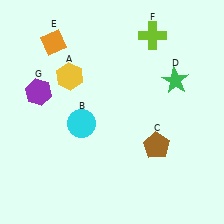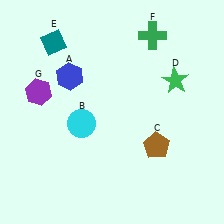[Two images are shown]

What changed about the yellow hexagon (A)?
In Image 1, A is yellow. In Image 2, it changed to blue.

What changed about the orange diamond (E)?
In Image 1, E is orange. In Image 2, it changed to teal.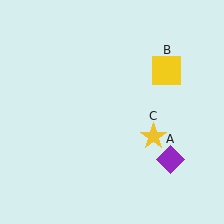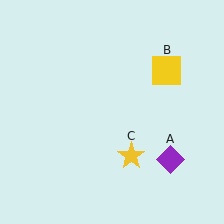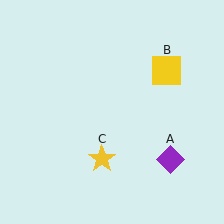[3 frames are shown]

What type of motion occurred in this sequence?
The yellow star (object C) rotated clockwise around the center of the scene.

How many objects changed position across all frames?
1 object changed position: yellow star (object C).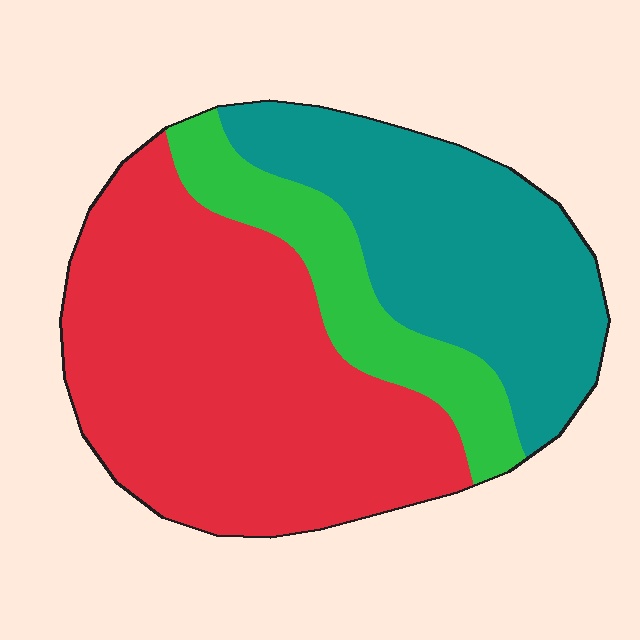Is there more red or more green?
Red.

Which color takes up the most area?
Red, at roughly 50%.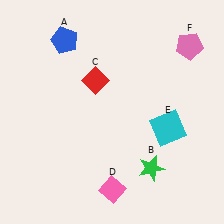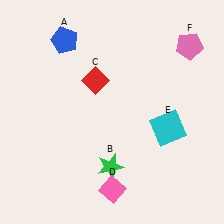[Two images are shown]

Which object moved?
The green star (B) moved left.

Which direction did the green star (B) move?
The green star (B) moved left.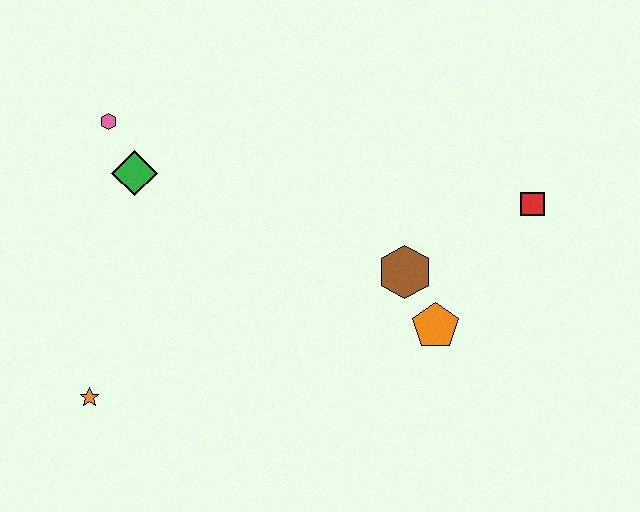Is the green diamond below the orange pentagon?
No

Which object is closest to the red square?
The brown hexagon is closest to the red square.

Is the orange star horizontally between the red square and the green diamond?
No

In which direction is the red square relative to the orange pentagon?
The red square is above the orange pentagon.